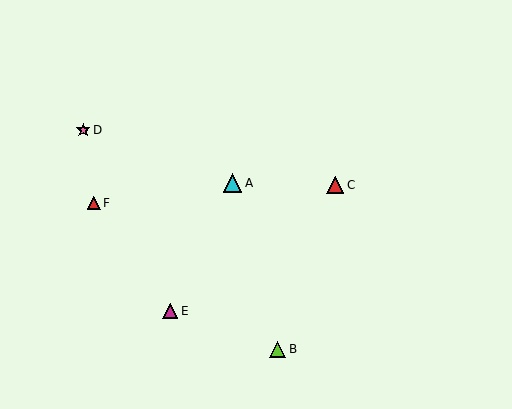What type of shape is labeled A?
Shape A is a cyan triangle.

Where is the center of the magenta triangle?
The center of the magenta triangle is at (170, 311).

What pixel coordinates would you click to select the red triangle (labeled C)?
Click at (335, 185) to select the red triangle C.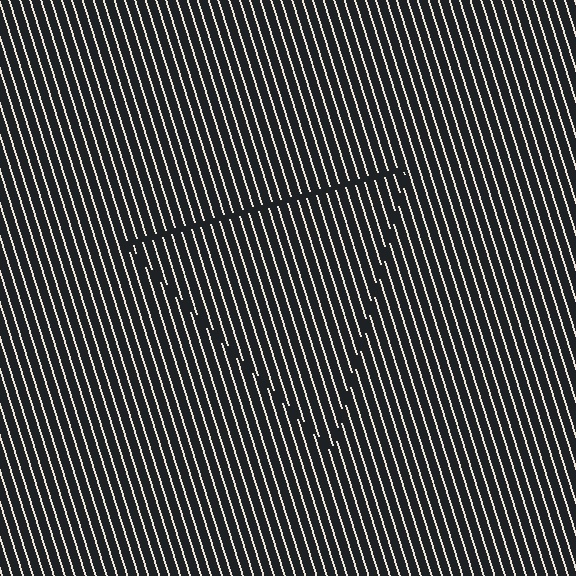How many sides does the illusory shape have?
3 sides — the line-ends trace a triangle.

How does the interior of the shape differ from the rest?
The interior of the shape contains the same grating, shifted by half a period — the contour is defined by the phase discontinuity where line-ends from the inner and outer gratings abut.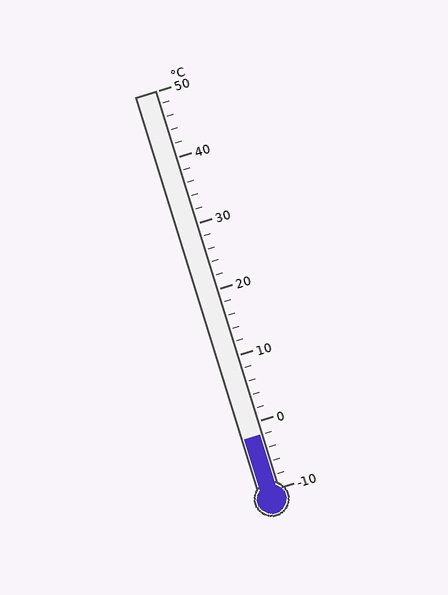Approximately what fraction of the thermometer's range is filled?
The thermometer is filled to approximately 15% of its range.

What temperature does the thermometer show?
The thermometer shows approximately -2°C.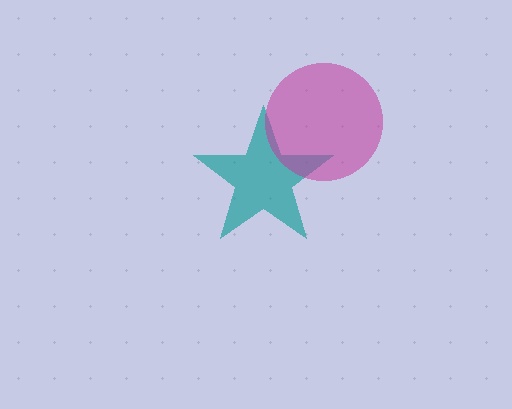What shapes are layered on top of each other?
The layered shapes are: a teal star, a magenta circle.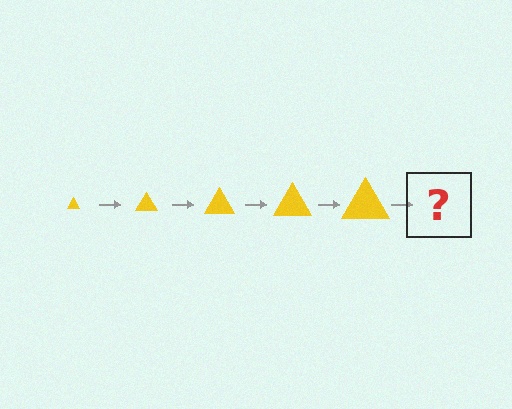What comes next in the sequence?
The next element should be a yellow triangle, larger than the previous one.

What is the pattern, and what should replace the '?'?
The pattern is that the triangle gets progressively larger each step. The '?' should be a yellow triangle, larger than the previous one.